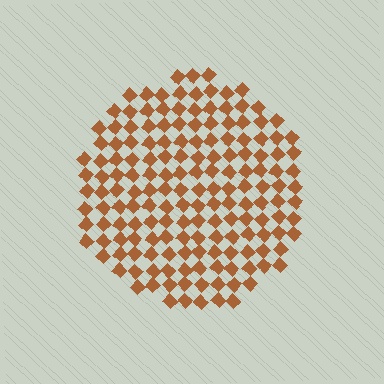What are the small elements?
The small elements are diamonds.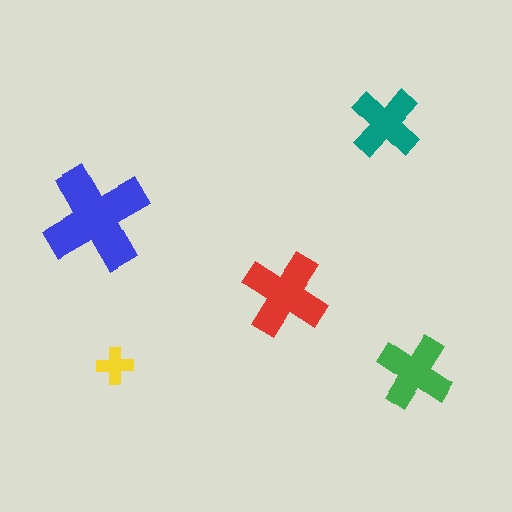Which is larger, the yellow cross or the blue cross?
The blue one.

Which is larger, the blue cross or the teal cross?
The blue one.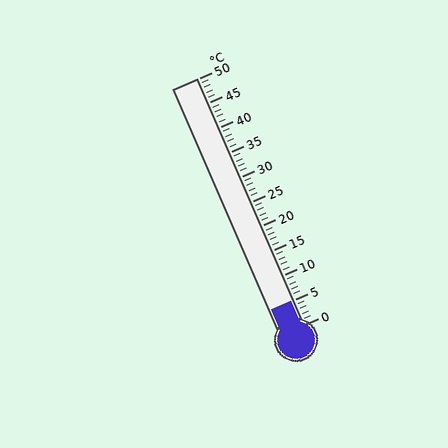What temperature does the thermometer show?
The thermometer shows approximately 5°C.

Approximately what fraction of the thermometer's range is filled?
The thermometer is filled to approximately 10% of its range.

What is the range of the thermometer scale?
The thermometer scale ranges from 0°C to 50°C.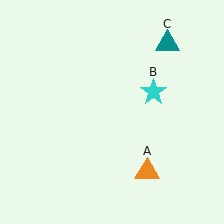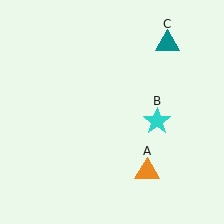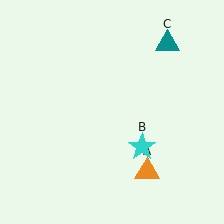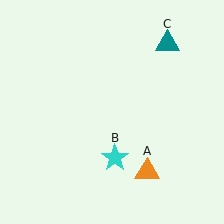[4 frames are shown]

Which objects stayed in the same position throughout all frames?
Orange triangle (object A) and teal triangle (object C) remained stationary.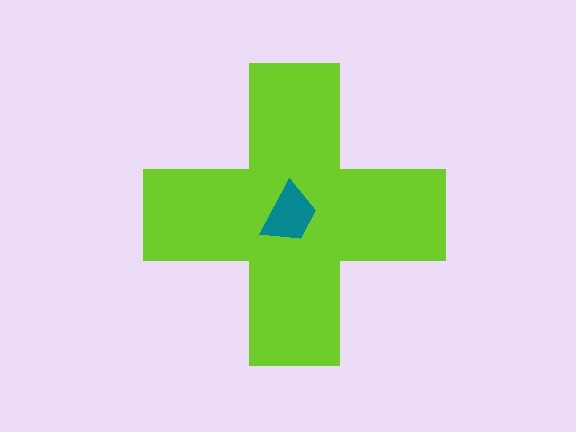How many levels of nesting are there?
2.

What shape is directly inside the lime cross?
The teal trapezoid.